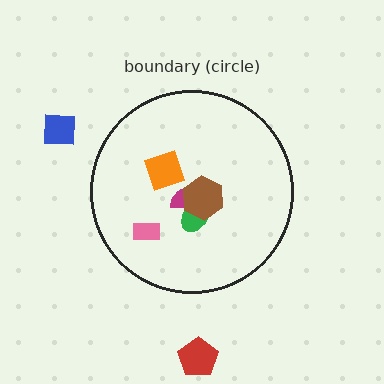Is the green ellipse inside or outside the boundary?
Inside.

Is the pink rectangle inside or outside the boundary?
Inside.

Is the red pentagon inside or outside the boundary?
Outside.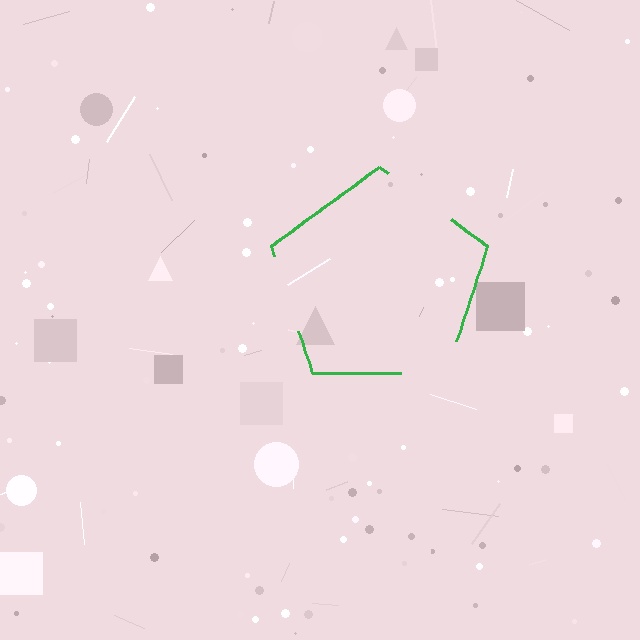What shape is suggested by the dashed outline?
The dashed outline suggests a pentagon.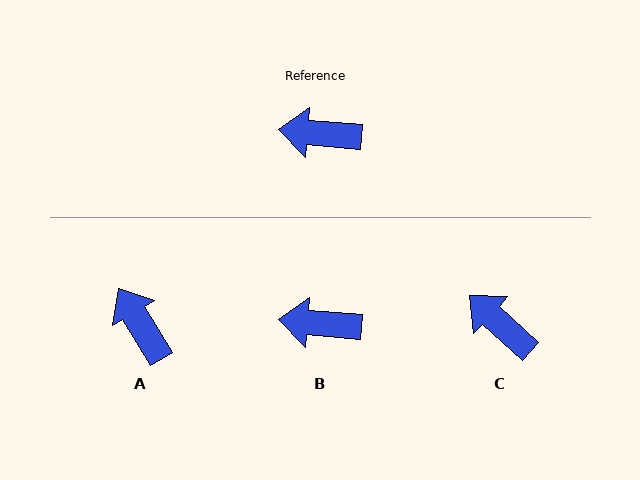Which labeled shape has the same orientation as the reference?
B.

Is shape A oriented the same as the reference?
No, it is off by about 54 degrees.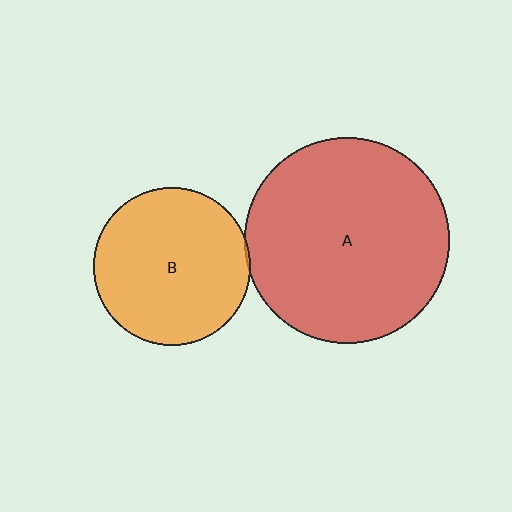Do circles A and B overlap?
Yes.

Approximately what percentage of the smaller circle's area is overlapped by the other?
Approximately 5%.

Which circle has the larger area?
Circle A (red).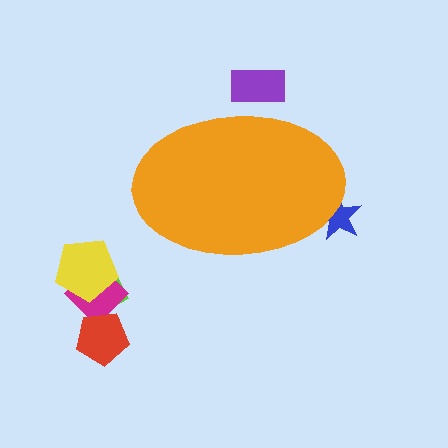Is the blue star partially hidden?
Yes, the blue star is partially hidden behind the orange ellipse.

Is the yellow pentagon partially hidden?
No, the yellow pentagon is fully visible.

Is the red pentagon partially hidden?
No, the red pentagon is fully visible.